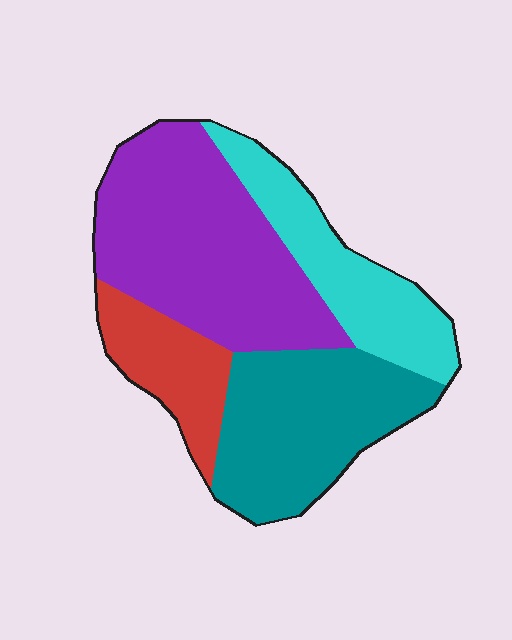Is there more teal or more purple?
Purple.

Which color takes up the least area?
Red, at roughly 15%.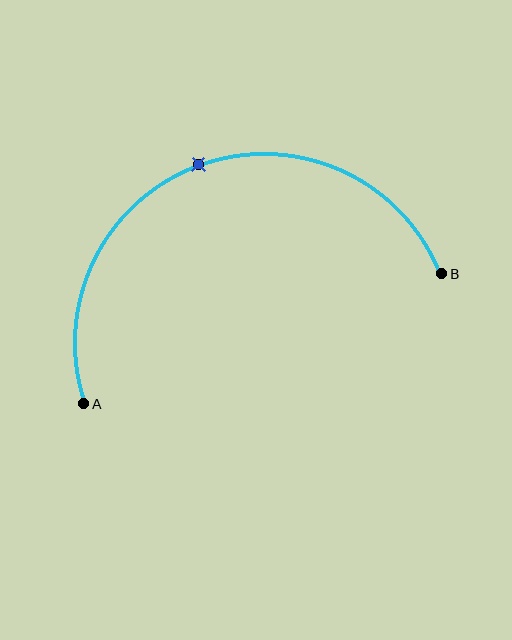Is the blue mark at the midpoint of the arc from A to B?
Yes. The blue mark lies on the arc at equal arc-length from both A and B — it is the arc midpoint.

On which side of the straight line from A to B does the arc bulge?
The arc bulges above the straight line connecting A and B.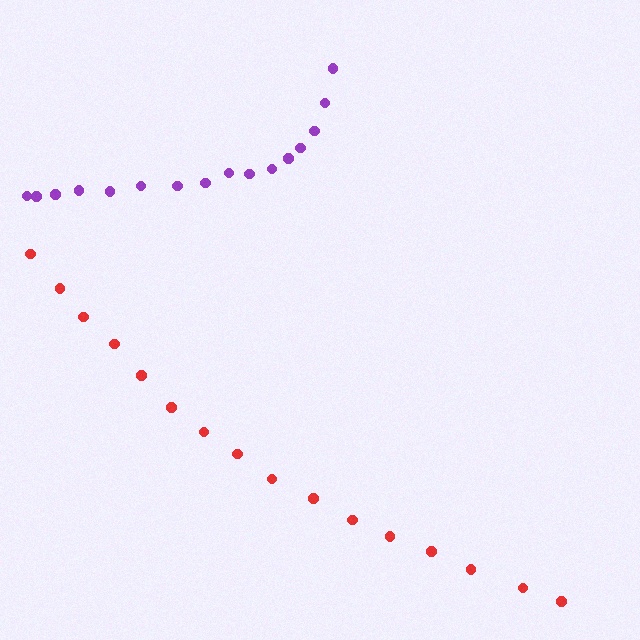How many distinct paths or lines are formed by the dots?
There are 2 distinct paths.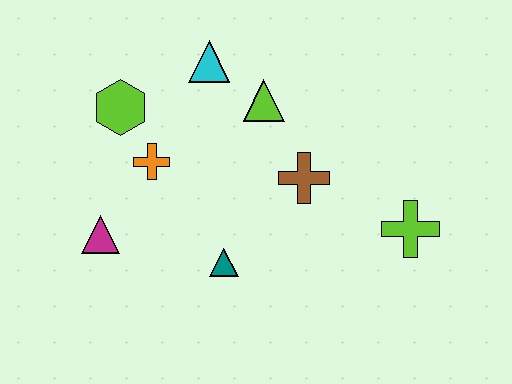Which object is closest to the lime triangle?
The cyan triangle is closest to the lime triangle.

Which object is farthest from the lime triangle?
The magenta triangle is farthest from the lime triangle.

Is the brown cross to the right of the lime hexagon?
Yes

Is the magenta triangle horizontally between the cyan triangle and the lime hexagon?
No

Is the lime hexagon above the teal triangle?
Yes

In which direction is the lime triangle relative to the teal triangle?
The lime triangle is above the teal triangle.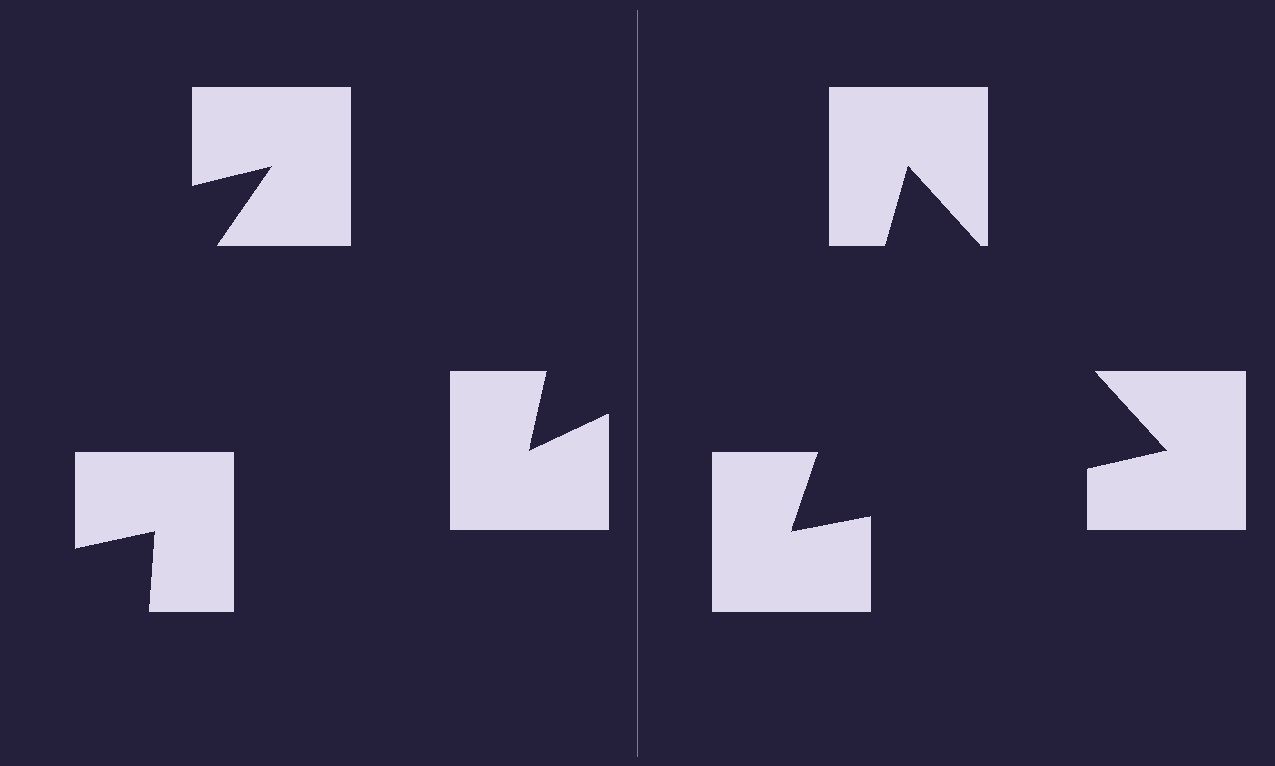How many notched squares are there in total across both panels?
6 — 3 on each side.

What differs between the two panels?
The notched squares are positioned identically on both sides; only the wedge orientations differ. On the right they align to a triangle; on the left they are misaligned.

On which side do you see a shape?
An illusory triangle appears on the right side. On the left side the wedge cuts are rotated, so no coherent shape forms.